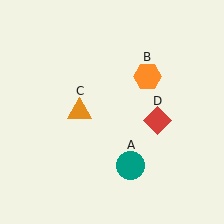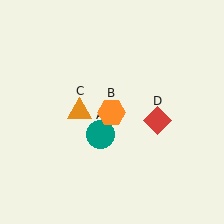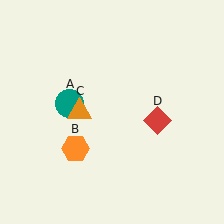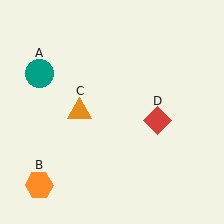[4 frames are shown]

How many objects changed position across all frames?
2 objects changed position: teal circle (object A), orange hexagon (object B).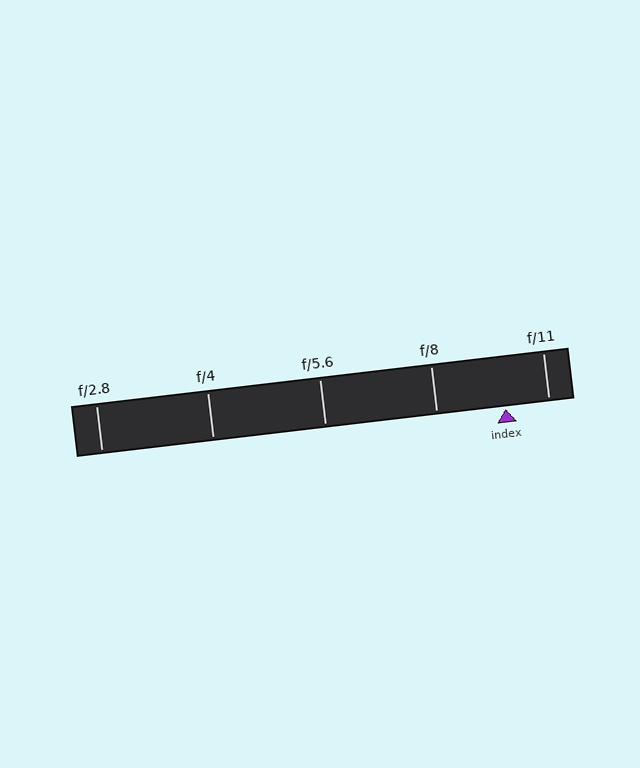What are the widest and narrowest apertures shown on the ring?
The widest aperture shown is f/2.8 and the narrowest is f/11.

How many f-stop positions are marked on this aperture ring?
There are 5 f-stop positions marked.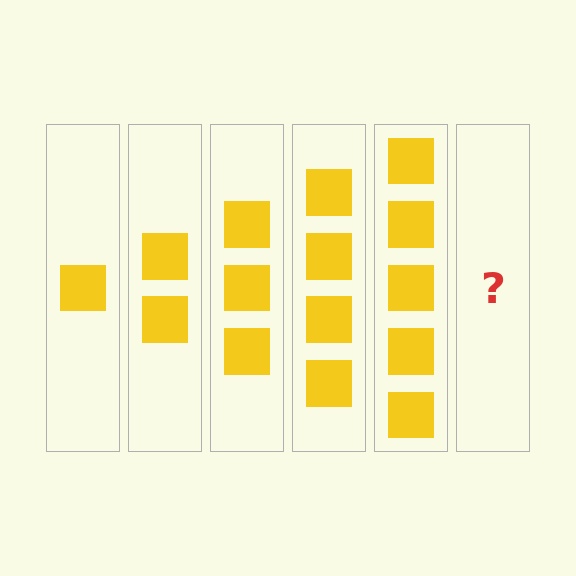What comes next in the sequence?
The next element should be 6 squares.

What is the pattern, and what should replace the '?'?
The pattern is that each step adds one more square. The '?' should be 6 squares.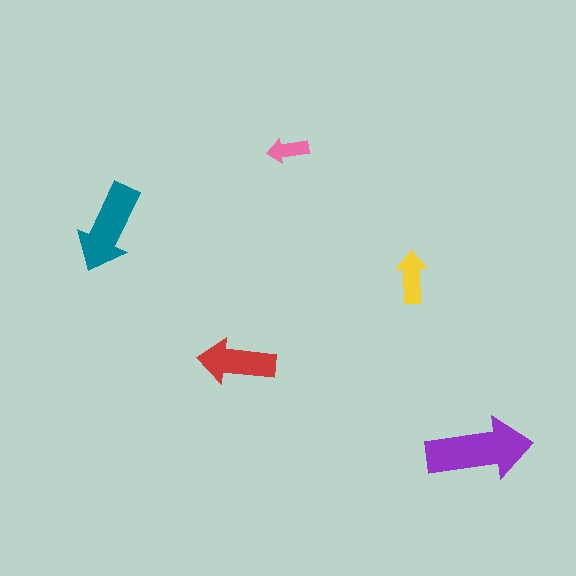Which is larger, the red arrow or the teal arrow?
The teal one.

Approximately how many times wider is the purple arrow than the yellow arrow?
About 2 times wider.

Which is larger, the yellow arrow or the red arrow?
The red one.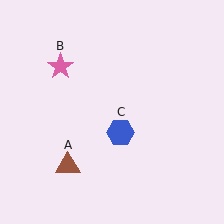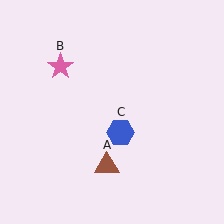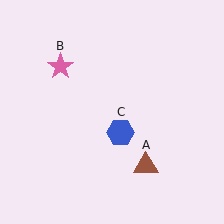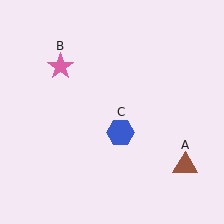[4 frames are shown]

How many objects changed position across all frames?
1 object changed position: brown triangle (object A).